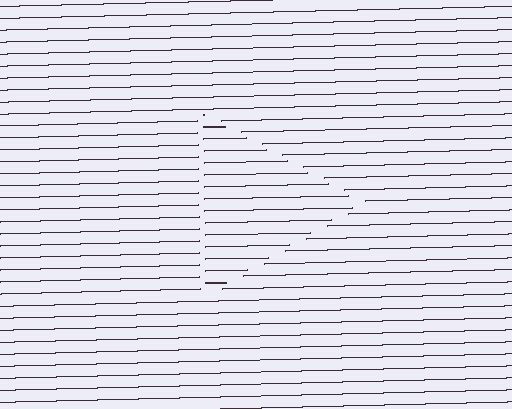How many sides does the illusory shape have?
3 sides — the line-ends trace a triangle.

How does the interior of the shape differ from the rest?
The interior of the shape contains the same grating, shifted by half a period — the contour is defined by the phase discontinuity where line-ends from the inner and outer gratings abut.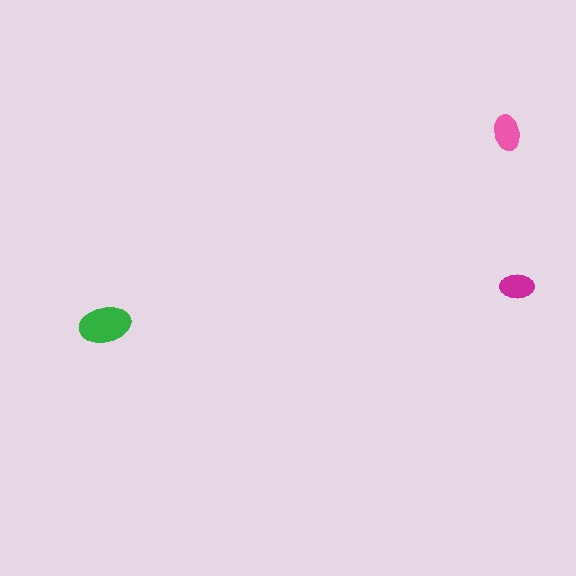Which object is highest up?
The pink ellipse is topmost.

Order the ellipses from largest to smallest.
the green one, the pink one, the magenta one.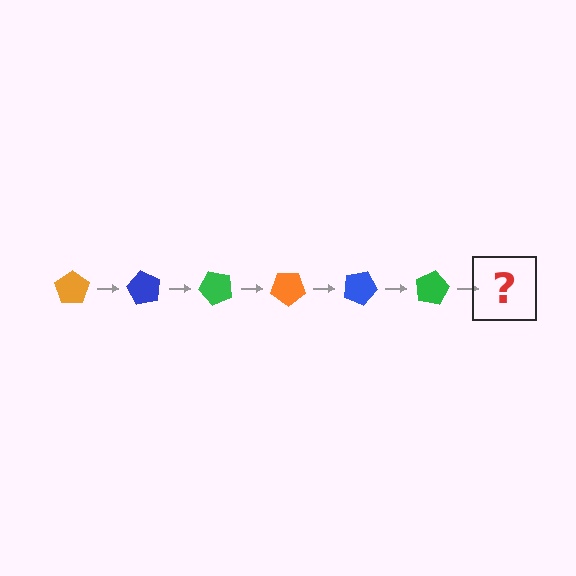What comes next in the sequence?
The next element should be an orange pentagon, rotated 360 degrees from the start.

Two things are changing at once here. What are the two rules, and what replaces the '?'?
The two rules are that it rotates 60 degrees each step and the color cycles through orange, blue, and green. The '?' should be an orange pentagon, rotated 360 degrees from the start.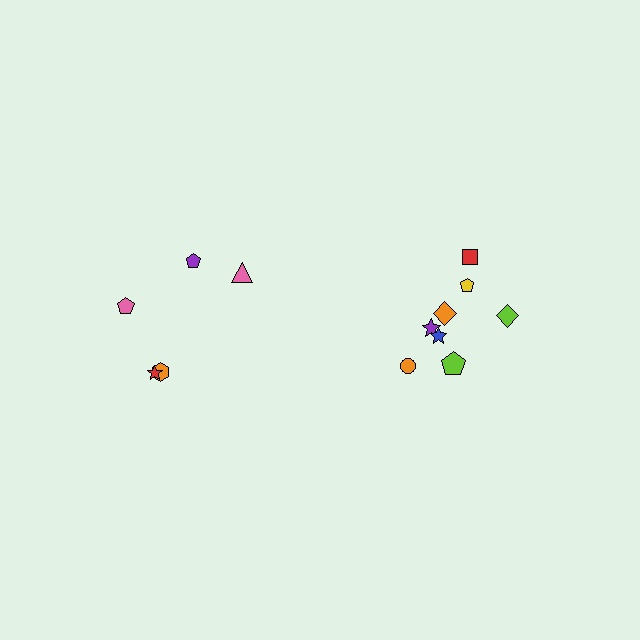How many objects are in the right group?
There are 8 objects.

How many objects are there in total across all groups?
There are 13 objects.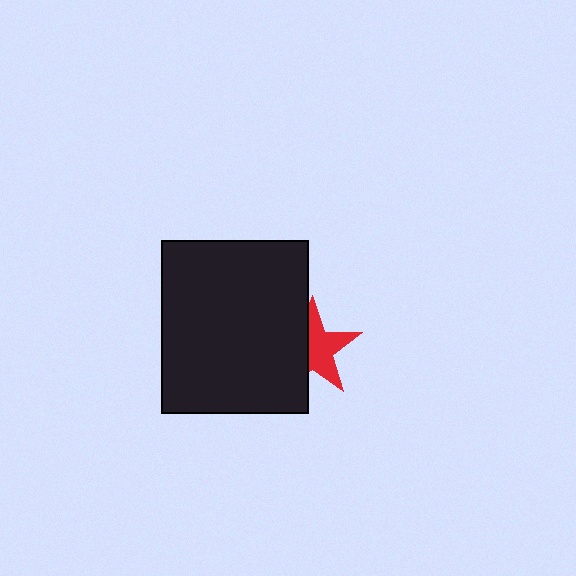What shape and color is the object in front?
The object in front is a black rectangle.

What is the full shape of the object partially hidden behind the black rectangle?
The partially hidden object is a red star.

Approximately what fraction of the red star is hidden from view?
Roughly 45% of the red star is hidden behind the black rectangle.